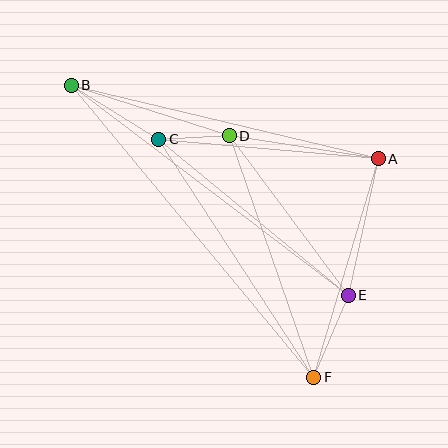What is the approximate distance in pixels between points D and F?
The distance between D and F is approximately 256 pixels.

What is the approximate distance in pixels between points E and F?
The distance between E and F is approximately 89 pixels.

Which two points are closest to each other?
Points C and D are closest to each other.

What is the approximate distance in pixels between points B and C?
The distance between B and C is approximately 102 pixels.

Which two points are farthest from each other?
Points B and F are farthest from each other.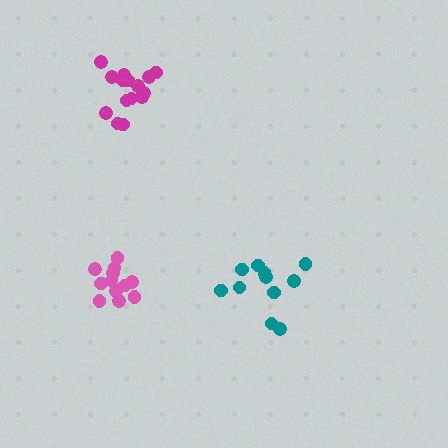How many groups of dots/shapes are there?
There are 3 groups.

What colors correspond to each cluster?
The clusters are colored: teal, magenta, pink.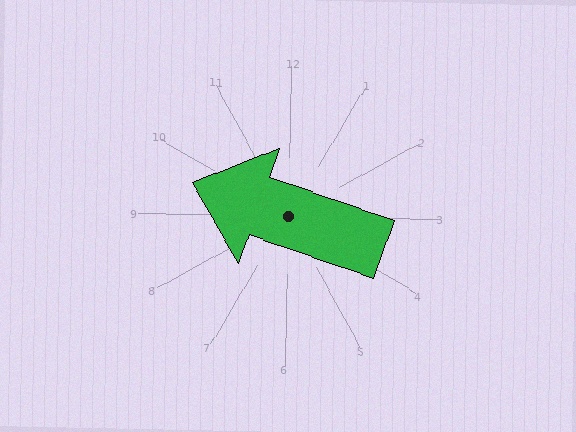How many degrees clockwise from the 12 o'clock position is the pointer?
Approximately 288 degrees.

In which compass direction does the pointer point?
West.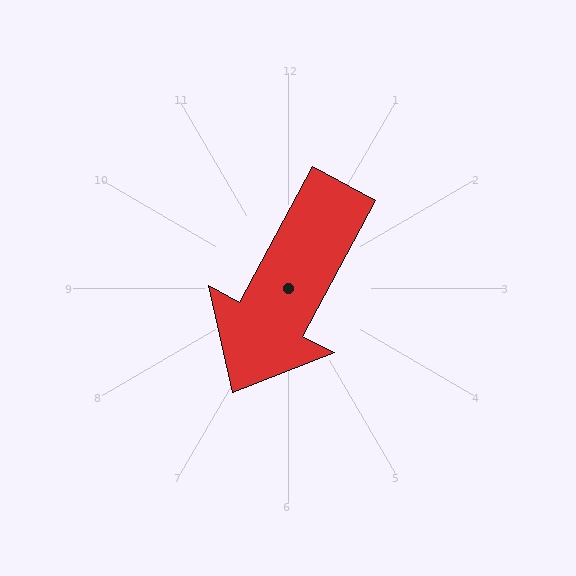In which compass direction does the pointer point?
Southwest.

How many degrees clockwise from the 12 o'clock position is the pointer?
Approximately 208 degrees.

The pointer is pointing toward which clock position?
Roughly 7 o'clock.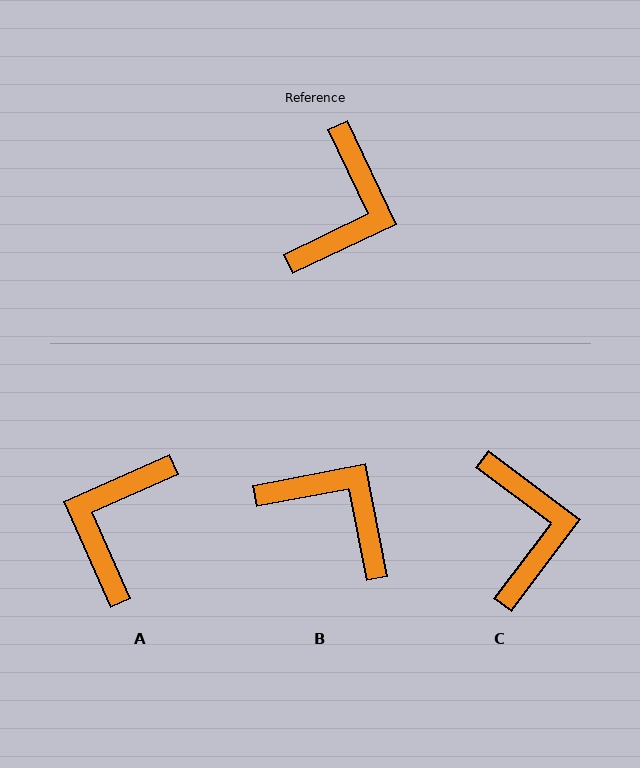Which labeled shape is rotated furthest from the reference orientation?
A, about 179 degrees away.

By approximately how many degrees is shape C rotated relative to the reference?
Approximately 28 degrees counter-clockwise.